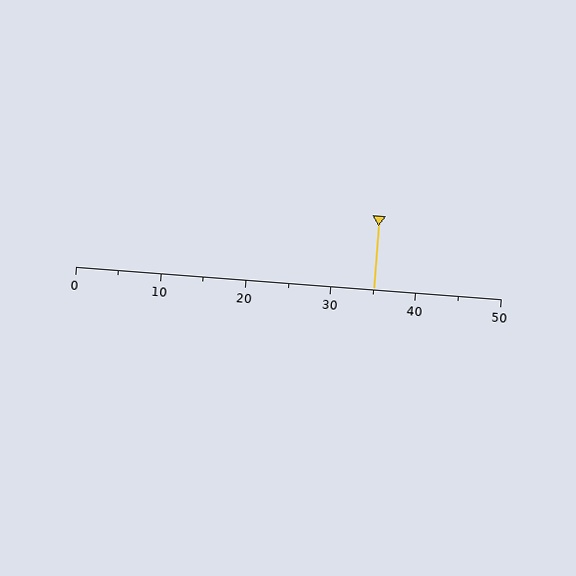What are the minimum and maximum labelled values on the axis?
The axis runs from 0 to 50.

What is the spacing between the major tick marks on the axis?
The major ticks are spaced 10 apart.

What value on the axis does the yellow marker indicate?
The marker indicates approximately 35.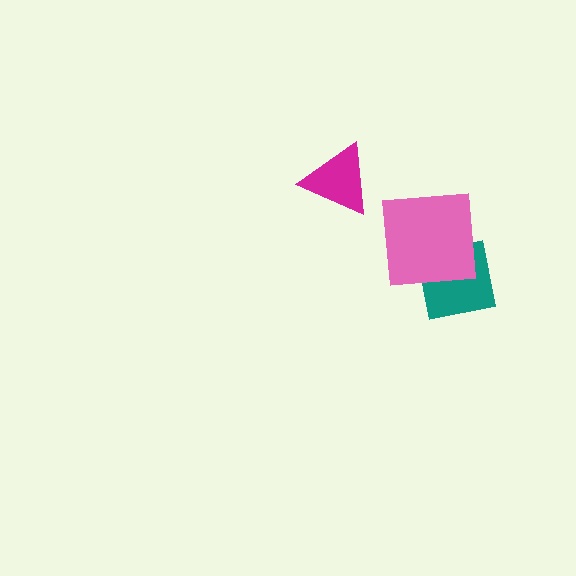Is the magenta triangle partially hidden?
No, no other shape covers it.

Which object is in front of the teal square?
The pink square is in front of the teal square.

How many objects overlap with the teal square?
1 object overlaps with the teal square.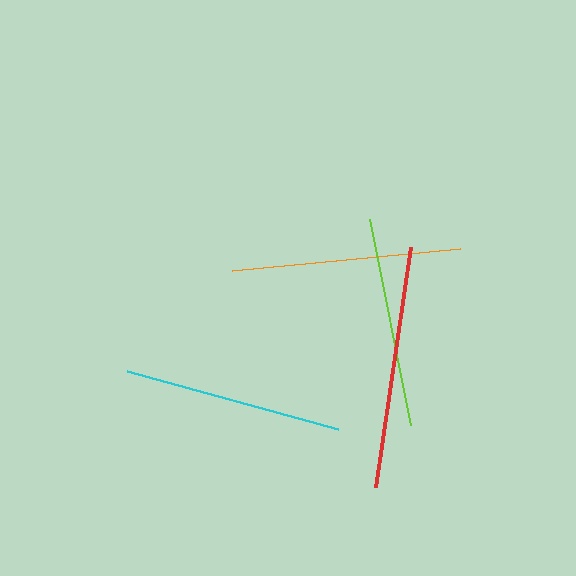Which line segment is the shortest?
The lime line is the shortest at approximately 209 pixels.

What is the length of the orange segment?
The orange segment is approximately 228 pixels long.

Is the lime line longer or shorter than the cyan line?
The cyan line is longer than the lime line.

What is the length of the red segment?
The red segment is approximately 243 pixels long.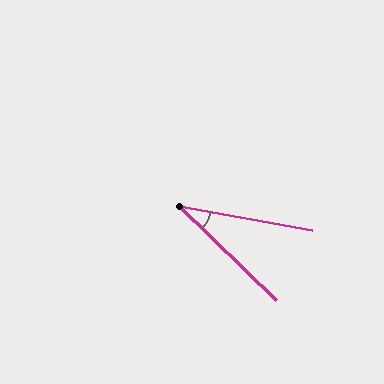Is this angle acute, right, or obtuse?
It is acute.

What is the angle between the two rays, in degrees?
Approximately 34 degrees.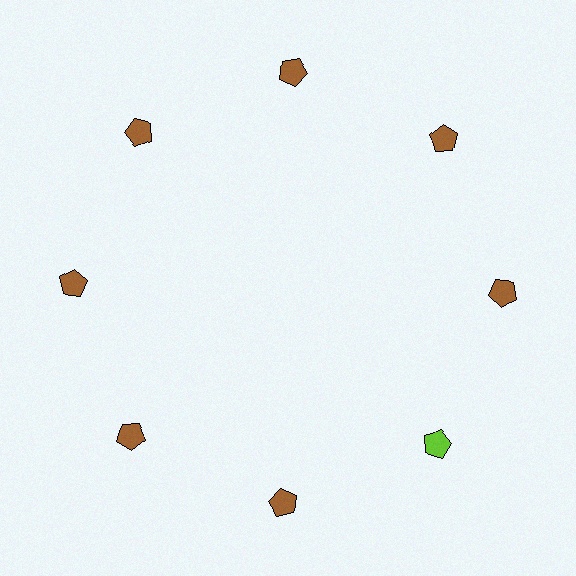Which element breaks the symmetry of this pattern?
The lime pentagon at roughly the 4 o'clock position breaks the symmetry. All other shapes are brown pentagons.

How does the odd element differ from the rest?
It has a different color: lime instead of brown.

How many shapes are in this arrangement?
There are 8 shapes arranged in a ring pattern.